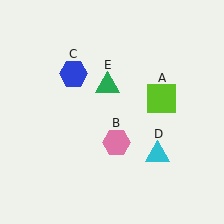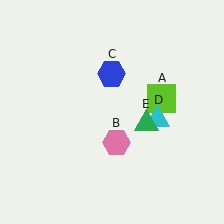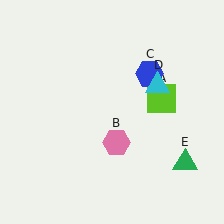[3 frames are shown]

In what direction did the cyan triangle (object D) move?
The cyan triangle (object D) moved up.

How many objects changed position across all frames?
3 objects changed position: blue hexagon (object C), cyan triangle (object D), green triangle (object E).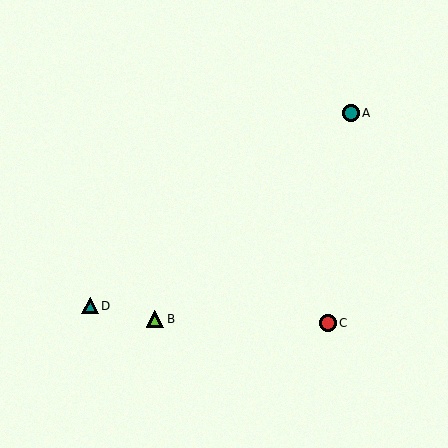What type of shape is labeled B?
Shape B is a lime triangle.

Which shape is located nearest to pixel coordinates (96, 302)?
The teal triangle (labeled D) at (90, 306) is nearest to that location.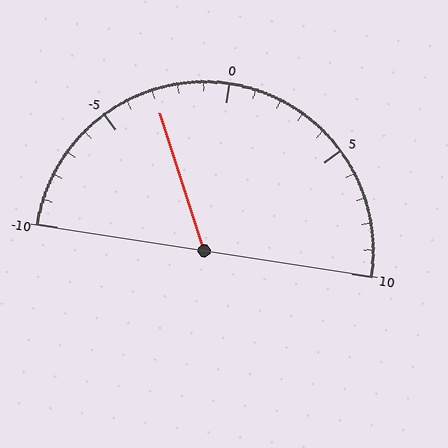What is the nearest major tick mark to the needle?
The nearest major tick mark is -5.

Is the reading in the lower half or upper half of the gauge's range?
The reading is in the lower half of the range (-10 to 10).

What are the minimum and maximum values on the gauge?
The gauge ranges from -10 to 10.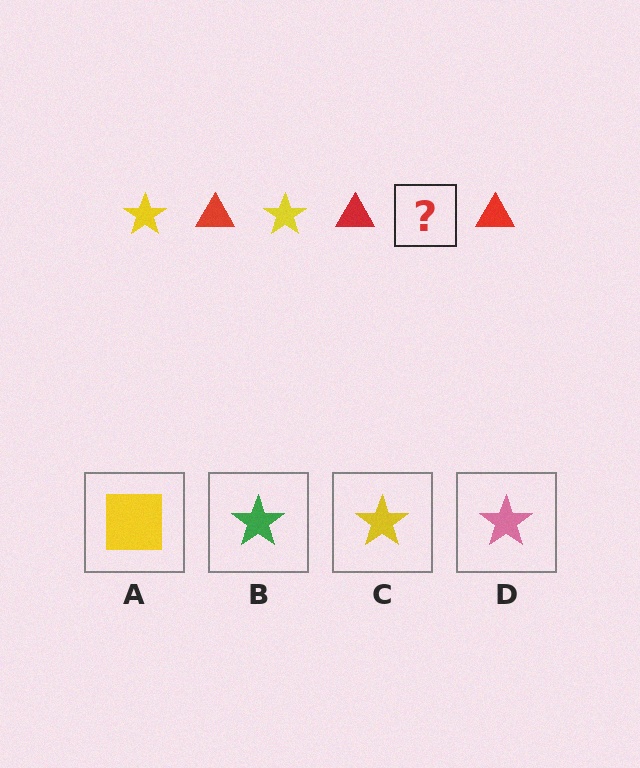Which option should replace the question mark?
Option C.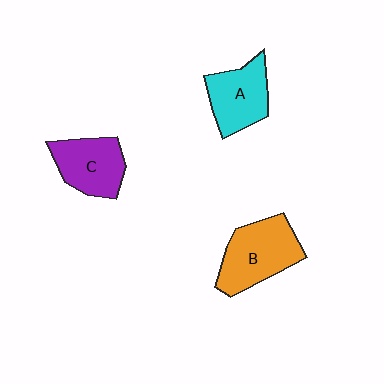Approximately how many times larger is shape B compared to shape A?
Approximately 1.2 times.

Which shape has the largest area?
Shape B (orange).